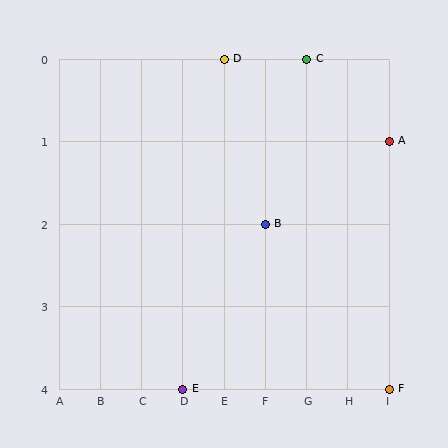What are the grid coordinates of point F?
Point F is at grid coordinates (I, 4).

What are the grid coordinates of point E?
Point E is at grid coordinates (D, 4).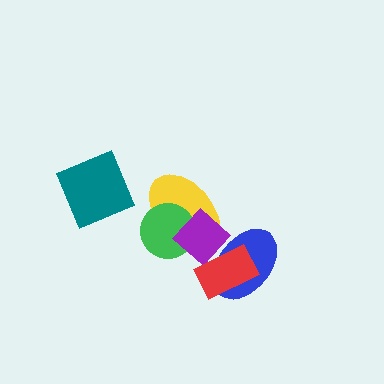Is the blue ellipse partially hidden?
Yes, it is partially covered by another shape.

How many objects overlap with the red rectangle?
2 objects overlap with the red rectangle.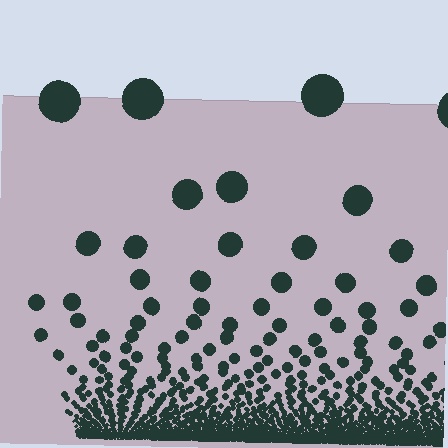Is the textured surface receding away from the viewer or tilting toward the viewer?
The surface appears to tilt toward the viewer. Texture elements get larger and sparser toward the top.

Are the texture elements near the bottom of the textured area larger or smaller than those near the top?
Smaller. The gradient is inverted — elements near the bottom are smaller and denser.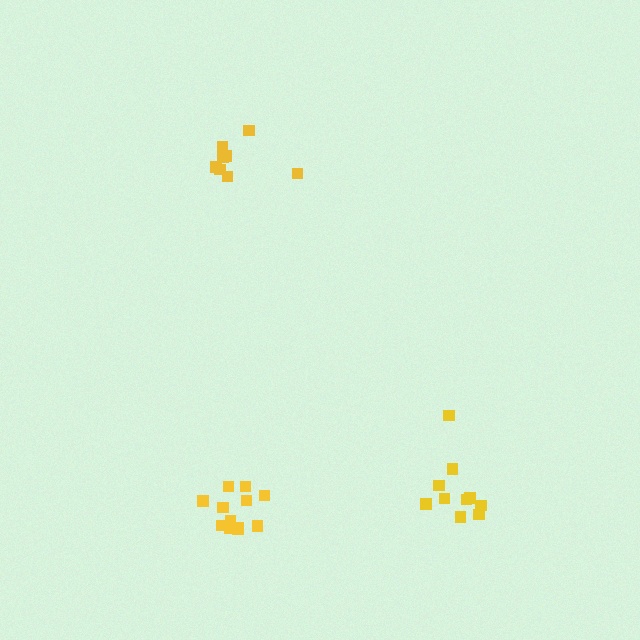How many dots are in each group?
Group 1: 9 dots, Group 2: 12 dots, Group 3: 10 dots (31 total).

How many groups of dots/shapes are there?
There are 3 groups.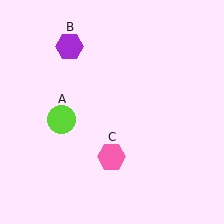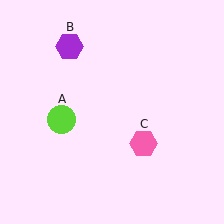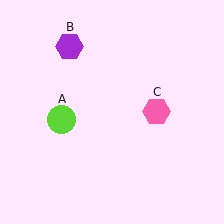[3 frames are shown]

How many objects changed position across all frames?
1 object changed position: pink hexagon (object C).